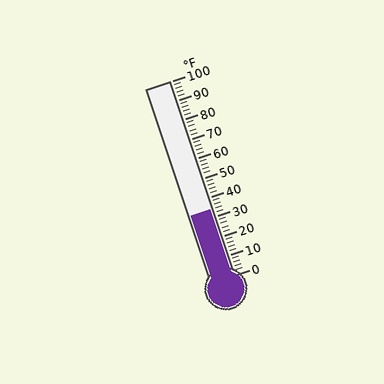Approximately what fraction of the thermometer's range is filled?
The thermometer is filled to approximately 35% of its range.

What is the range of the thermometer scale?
The thermometer scale ranges from 0°F to 100°F.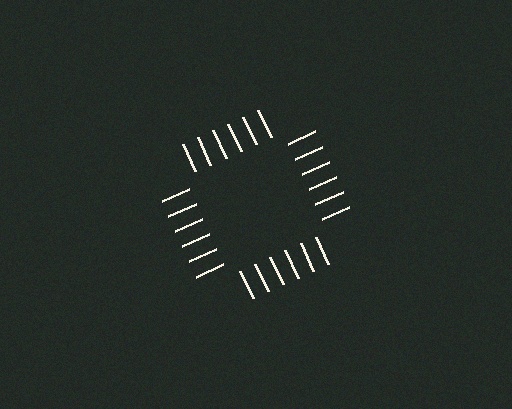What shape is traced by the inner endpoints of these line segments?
An illusory square — the line segments terminate on its edges but no continuous stroke is drawn.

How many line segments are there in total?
24 — 6 along each of the 4 edges.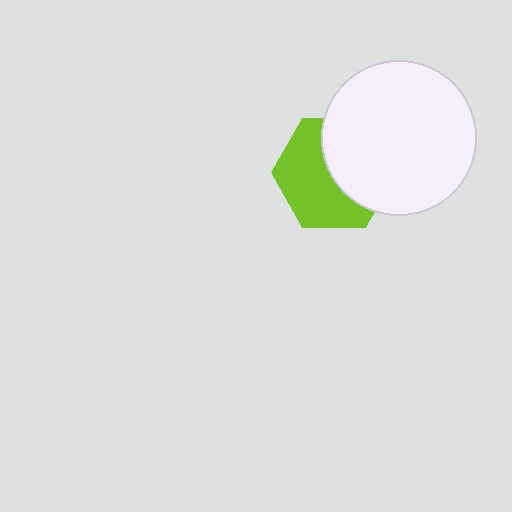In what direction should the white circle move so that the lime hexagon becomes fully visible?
The white circle should move right. That is the shortest direction to clear the overlap and leave the lime hexagon fully visible.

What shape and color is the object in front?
The object in front is a white circle.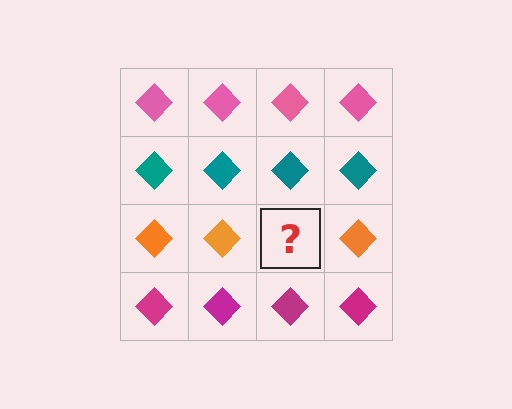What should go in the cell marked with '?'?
The missing cell should contain an orange diamond.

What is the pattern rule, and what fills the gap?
The rule is that each row has a consistent color. The gap should be filled with an orange diamond.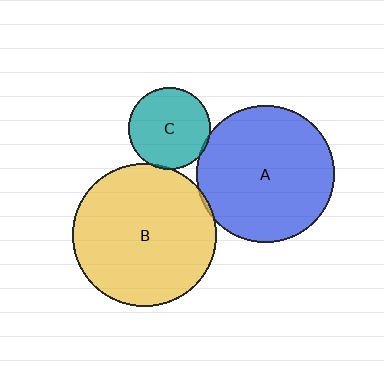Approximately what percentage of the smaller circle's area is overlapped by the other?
Approximately 5%.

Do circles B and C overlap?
Yes.